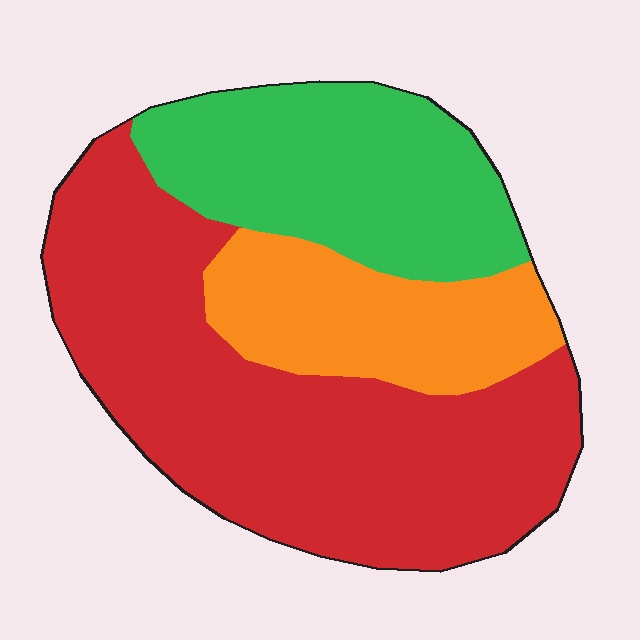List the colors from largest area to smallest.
From largest to smallest: red, green, orange.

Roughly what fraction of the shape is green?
Green covers 27% of the shape.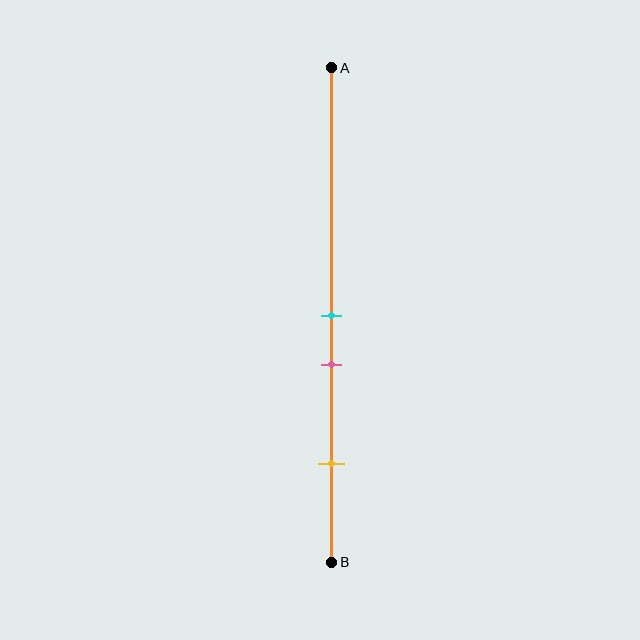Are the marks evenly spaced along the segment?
No, the marks are not evenly spaced.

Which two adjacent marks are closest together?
The cyan and pink marks are the closest adjacent pair.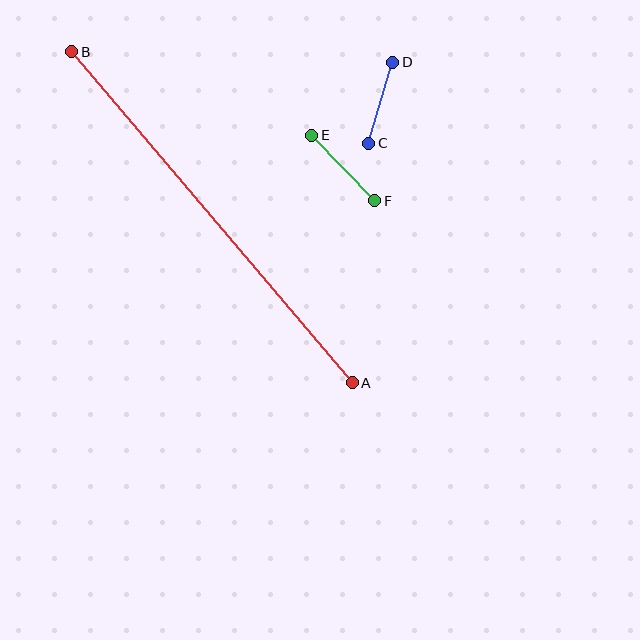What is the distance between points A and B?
The distance is approximately 434 pixels.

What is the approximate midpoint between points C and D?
The midpoint is at approximately (381, 103) pixels.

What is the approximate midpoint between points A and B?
The midpoint is at approximately (212, 217) pixels.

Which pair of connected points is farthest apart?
Points A and B are farthest apart.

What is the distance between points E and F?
The distance is approximately 91 pixels.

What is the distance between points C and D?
The distance is approximately 85 pixels.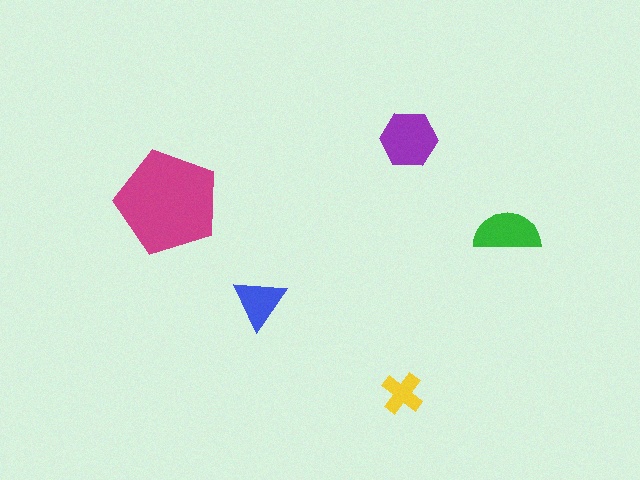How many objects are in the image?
There are 5 objects in the image.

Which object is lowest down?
The yellow cross is bottommost.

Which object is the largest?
The magenta pentagon.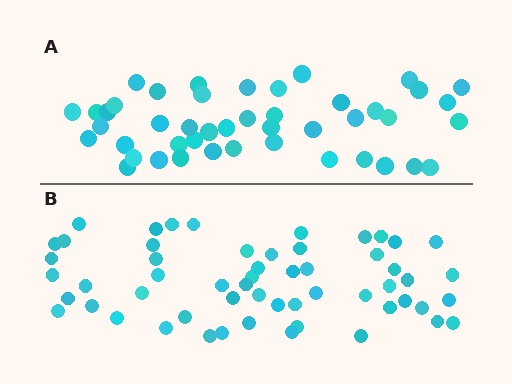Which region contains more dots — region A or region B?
Region B (the bottom region) has more dots.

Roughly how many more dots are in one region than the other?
Region B has roughly 12 or so more dots than region A.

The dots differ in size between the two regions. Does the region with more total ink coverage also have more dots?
No. Region A has more total ink coverage because its dots are larger, but region B actually contains more individual dots. Total area can be misleading — the number of items is what matters here.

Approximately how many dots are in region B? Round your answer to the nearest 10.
About 60 dots. (The exact count is 56, which rounds to 60.)